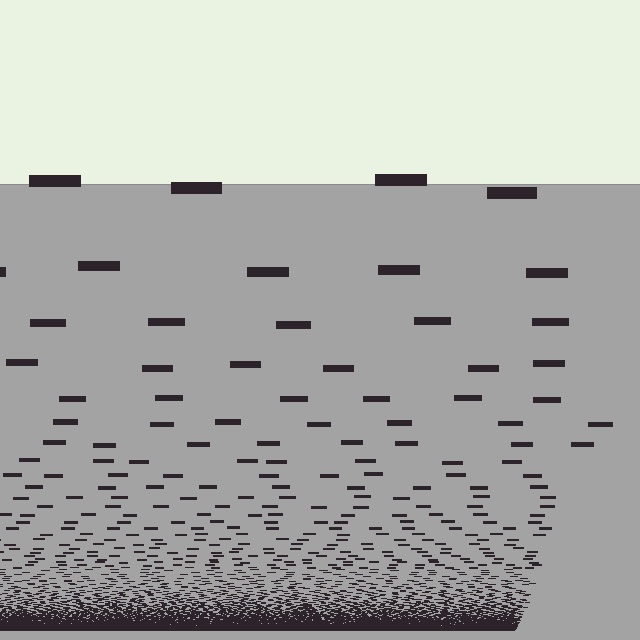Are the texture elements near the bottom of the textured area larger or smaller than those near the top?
Smaller. The gradient is inverted — elements near the bottom are smaller and denser.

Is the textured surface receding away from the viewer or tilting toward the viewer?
The surface appears to tilt toward the viewer. Texture elements get larger and sparser toward the top.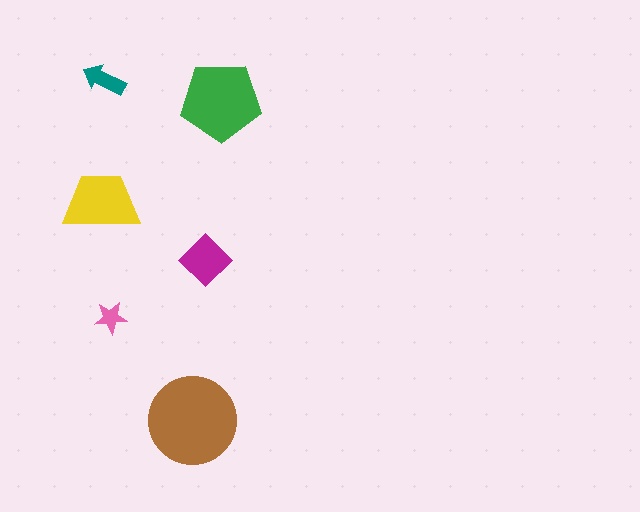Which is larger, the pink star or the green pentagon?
The green pentagon.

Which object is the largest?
The brown circle.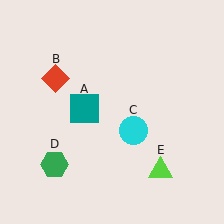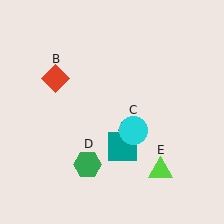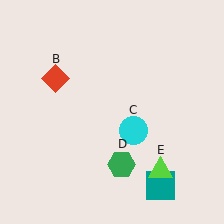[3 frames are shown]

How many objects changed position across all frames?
2 objects changed position: teal square (object A), green hexagon (object D).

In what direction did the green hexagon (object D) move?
The green hexagon (object D) moved right.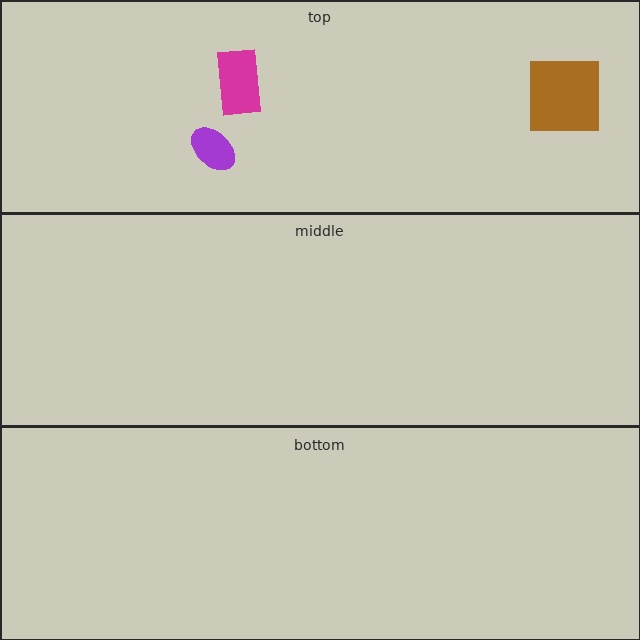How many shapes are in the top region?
3.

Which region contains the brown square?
The top region.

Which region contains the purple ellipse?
The top region.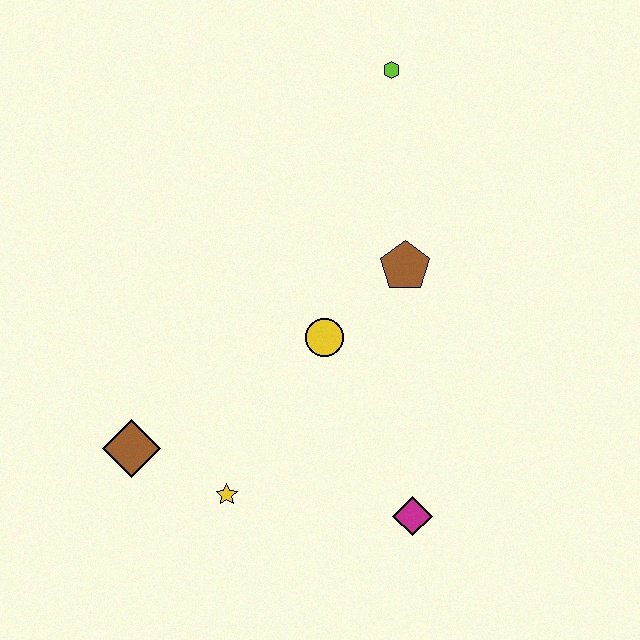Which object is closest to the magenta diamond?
The yellow star is closest to the magenta diamond.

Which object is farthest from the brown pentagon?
The brown diamond is farthest from the brown pentagon.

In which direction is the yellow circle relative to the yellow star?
The yellow circle is above the yellow star.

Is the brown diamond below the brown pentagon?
Yes